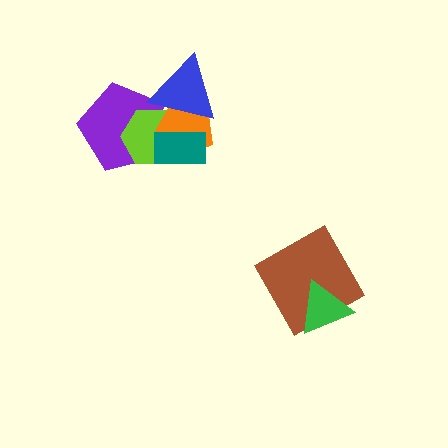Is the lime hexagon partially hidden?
Yes, it is partially covered by another shape.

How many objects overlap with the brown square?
1 object overlaps with the brown square.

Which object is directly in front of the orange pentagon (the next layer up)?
The teal rectangle is directly in front of the orange pentagon.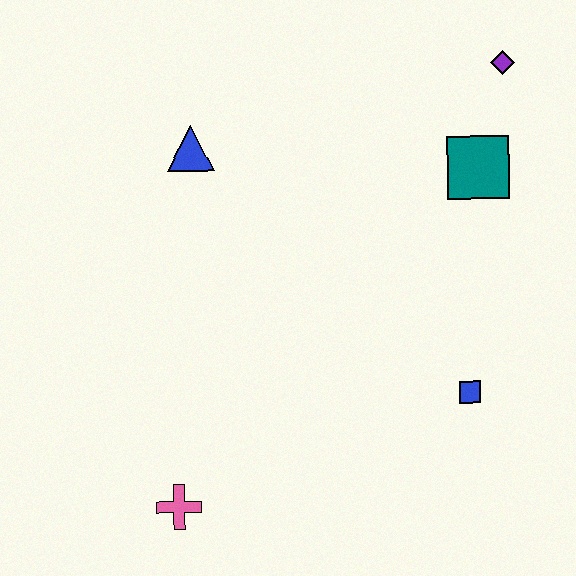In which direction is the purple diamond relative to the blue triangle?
The purple diamond is to the right of the blue triangle.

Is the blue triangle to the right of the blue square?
No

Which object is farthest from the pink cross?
The purple diamond is farthest from the pink cross.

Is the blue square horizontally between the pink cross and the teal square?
Yes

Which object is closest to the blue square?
The teal square is closest to the blue square.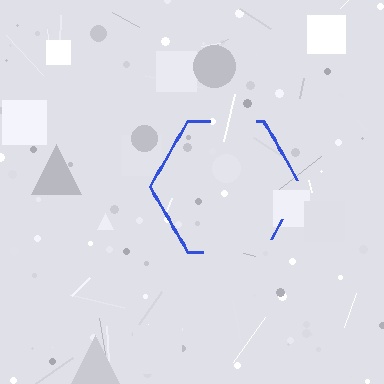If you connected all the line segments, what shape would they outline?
They would outline a hexagon.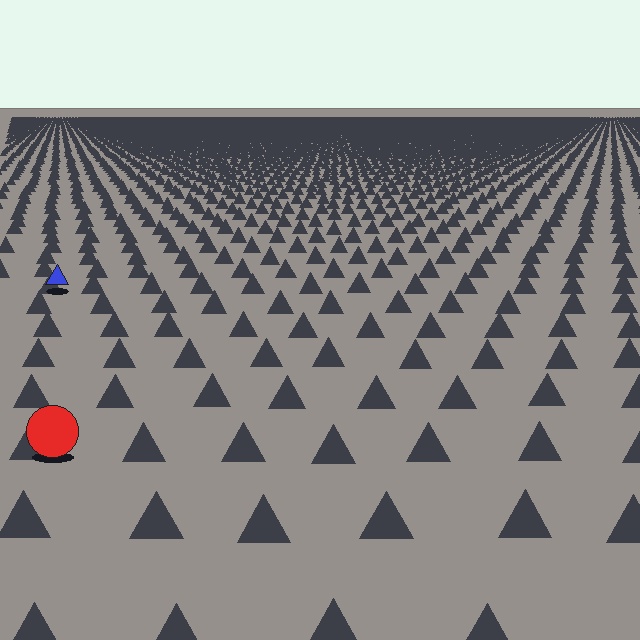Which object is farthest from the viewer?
The blue triangle is farthest from the viewer. It appears smaller and the ground texture around it is denser.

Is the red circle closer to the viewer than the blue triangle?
Yes. The red circle is closer — you can tell from the texture gradient: the ground texture is coarser near it.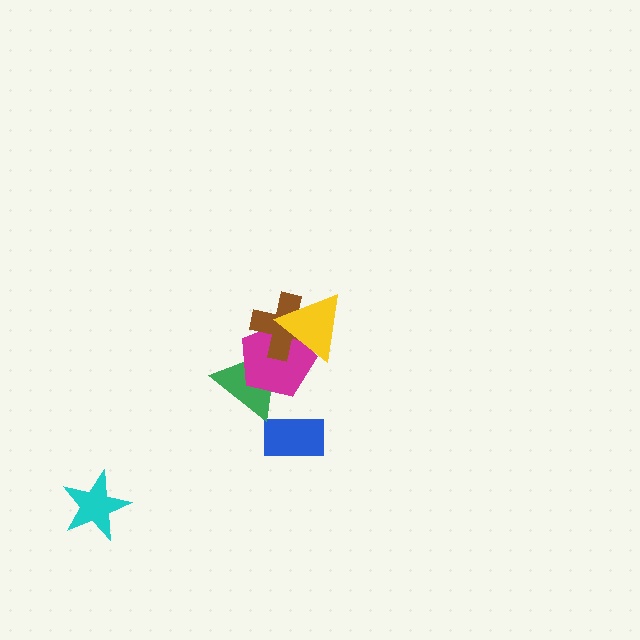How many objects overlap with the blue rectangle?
0 objects overlap with the blue rectangle.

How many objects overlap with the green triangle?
2 objects overlap with the green triangle.